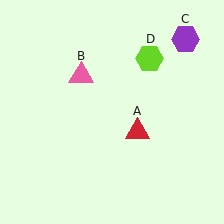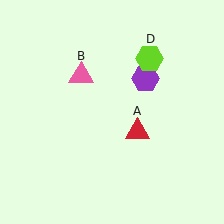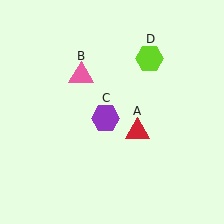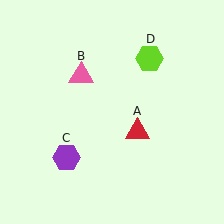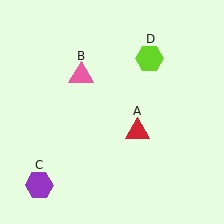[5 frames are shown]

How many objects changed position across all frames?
1 object changed position: purple hexagon (object C).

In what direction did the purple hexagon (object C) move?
The purple hexagon (object C) moved down and to the left.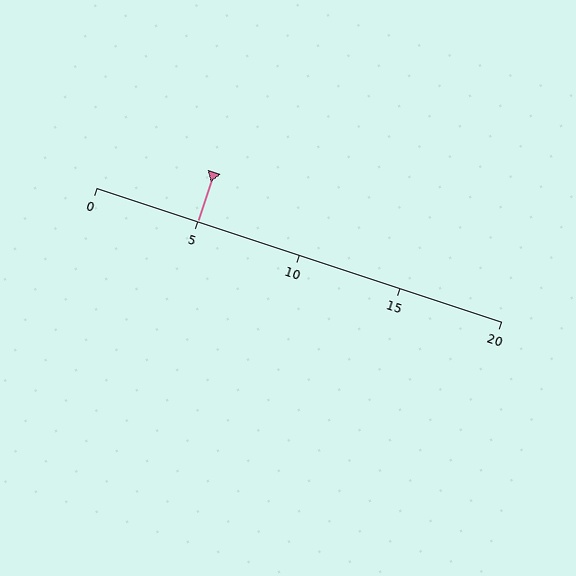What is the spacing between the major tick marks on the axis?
The major ticks are spaced 5 apart.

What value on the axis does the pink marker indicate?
The marker indicates approximately 5.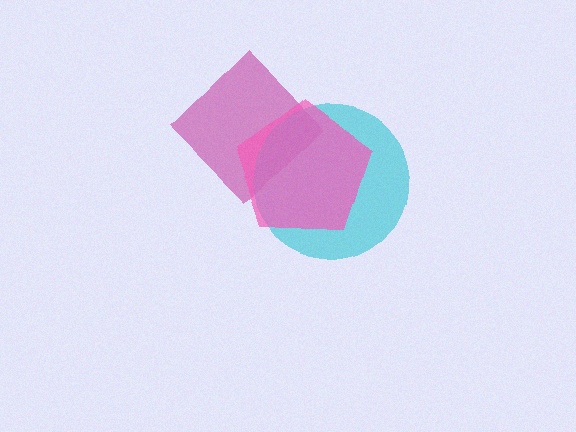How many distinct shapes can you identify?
There are 3 distinct shapes: a magenta diamond, a cyan circle, a pink pentagon.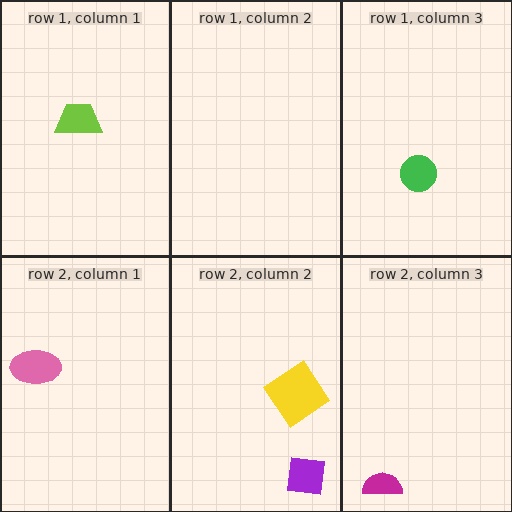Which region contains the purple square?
The row 2, column 2 region.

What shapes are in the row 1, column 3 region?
The green circle.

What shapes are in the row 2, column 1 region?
The pink ellipse.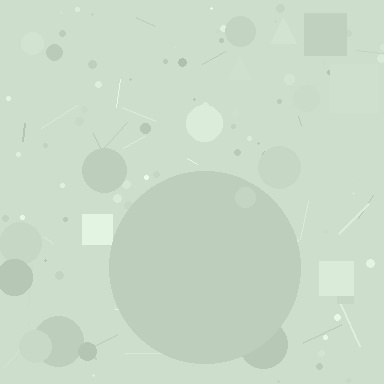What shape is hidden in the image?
A circle is hidden in the image.